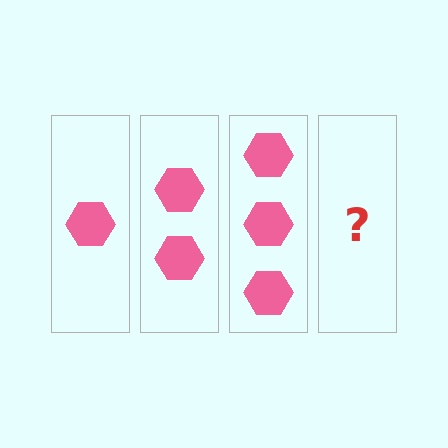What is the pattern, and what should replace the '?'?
The pattern is that each step adds one more hexagon. The '?' should be 4 hexagons.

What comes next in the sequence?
The next element should be 4 hexagons.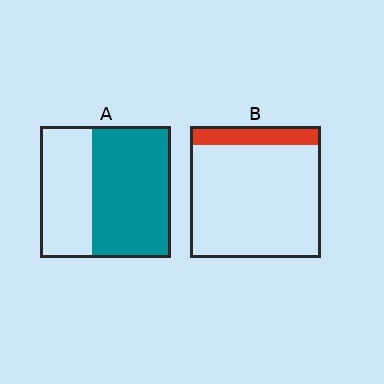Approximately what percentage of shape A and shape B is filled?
A is approximately 60% and B is approximately 15%.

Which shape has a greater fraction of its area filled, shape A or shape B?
Shape A.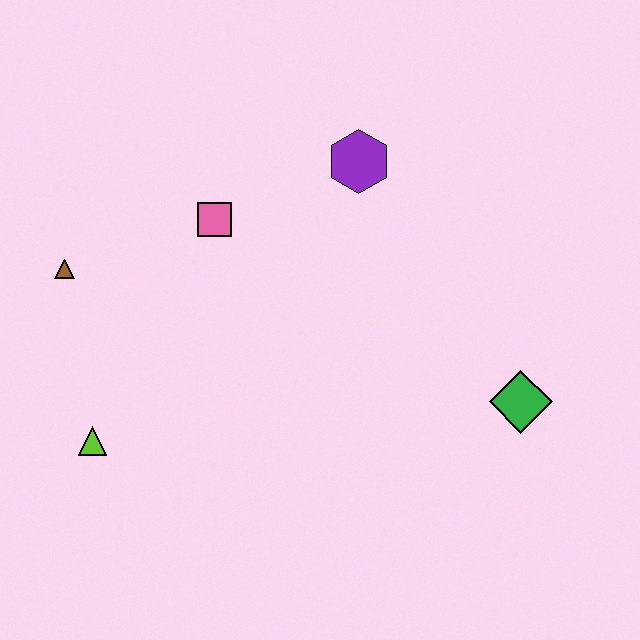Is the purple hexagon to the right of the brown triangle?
Yes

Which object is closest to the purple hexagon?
The pink square is closest to the purple hexagon.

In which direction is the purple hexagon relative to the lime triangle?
The purple hexagon is above the lime triangle.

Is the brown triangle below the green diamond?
No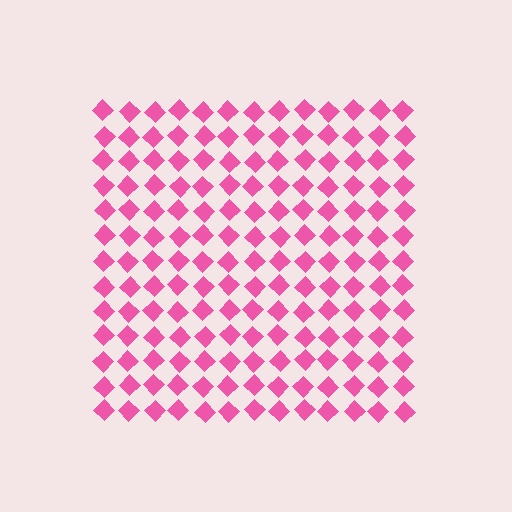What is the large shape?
The large shape is a square.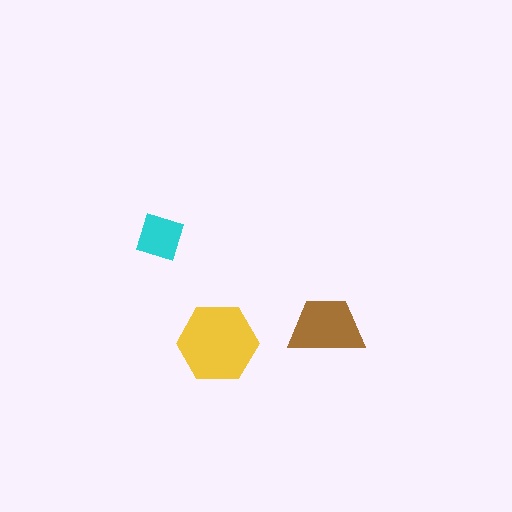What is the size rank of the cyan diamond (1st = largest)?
3rd.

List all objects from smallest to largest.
The cyan diamond, the brown trapezoid, the yellow hexagon.